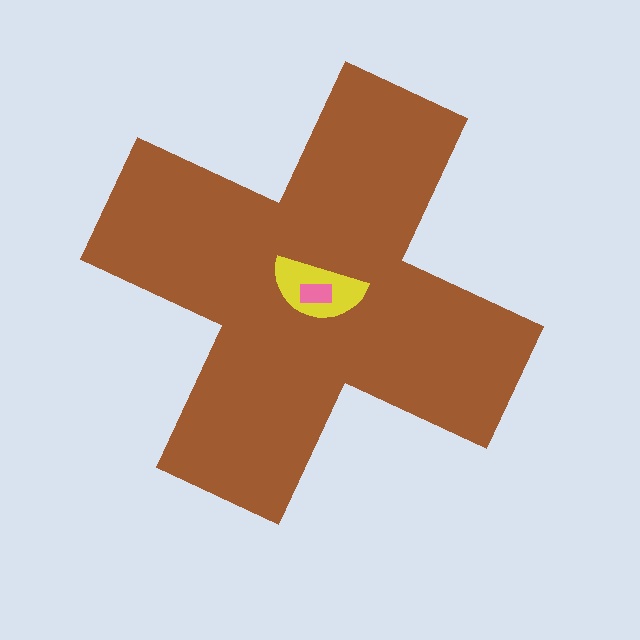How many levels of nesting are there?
3.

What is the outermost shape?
The brown cross.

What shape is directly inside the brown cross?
The yellow semicircle.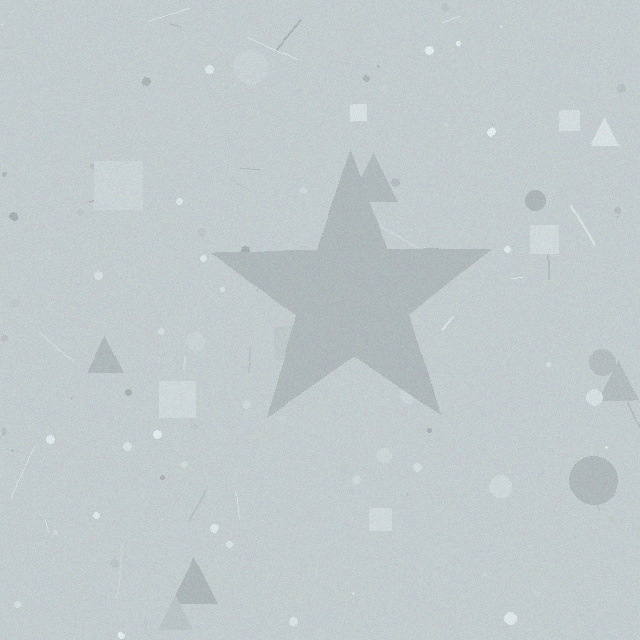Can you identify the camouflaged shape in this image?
The camouflaged shape is a star.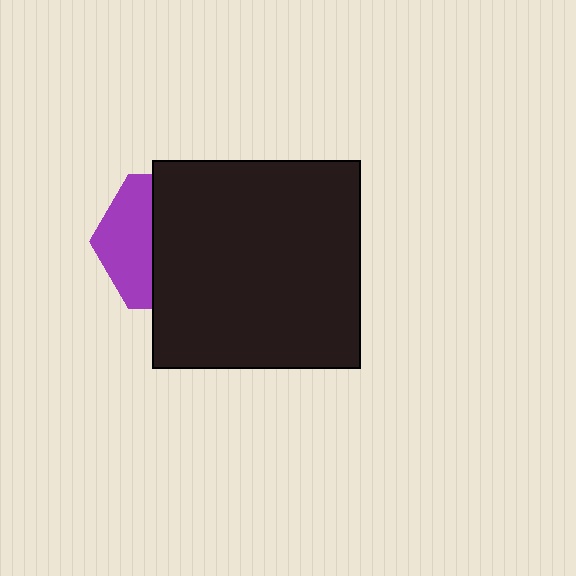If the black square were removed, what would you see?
You would see the complete purple hexagon.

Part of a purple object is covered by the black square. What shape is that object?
It is a hexagon.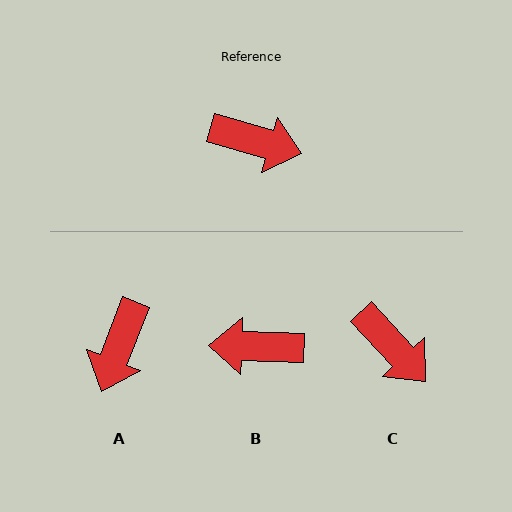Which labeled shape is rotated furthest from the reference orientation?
B, about 166 degrees away.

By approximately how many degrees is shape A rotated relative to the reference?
Approximately 95 degrees clockwise.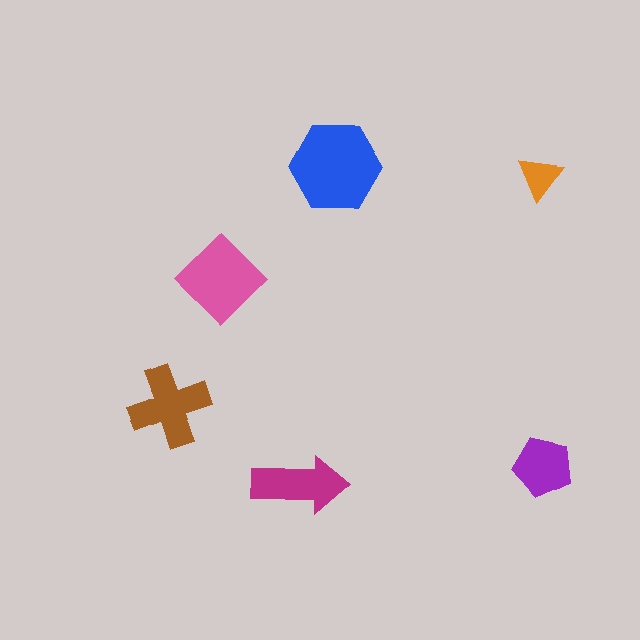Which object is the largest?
The blue hexagon.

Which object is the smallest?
The orange triangle.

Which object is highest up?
The blue hexagon is topmost.